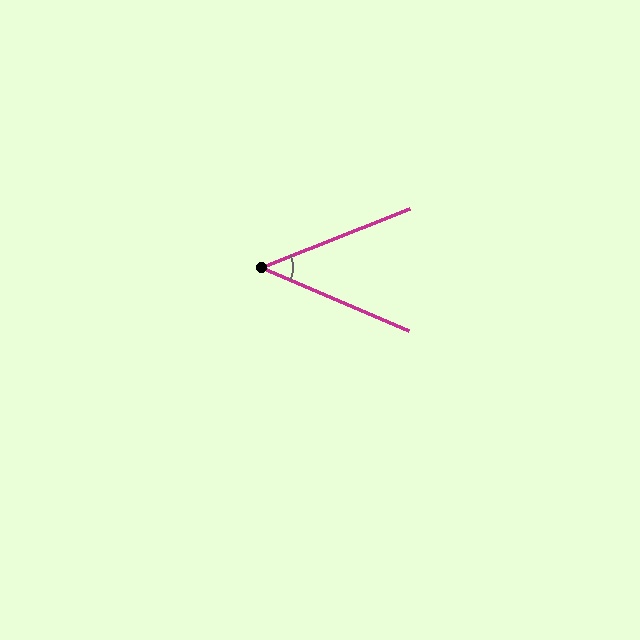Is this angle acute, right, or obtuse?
It is acute.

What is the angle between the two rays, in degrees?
Approximately 45 degrees.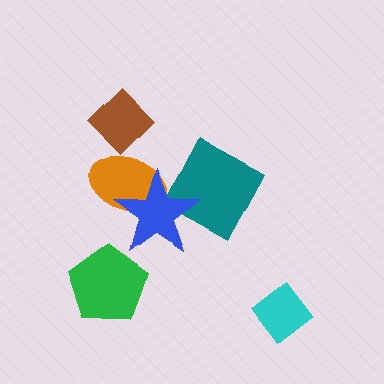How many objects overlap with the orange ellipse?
2 objects overlap with the orange ellipse.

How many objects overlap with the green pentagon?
0 objects overlap with the green pentagon.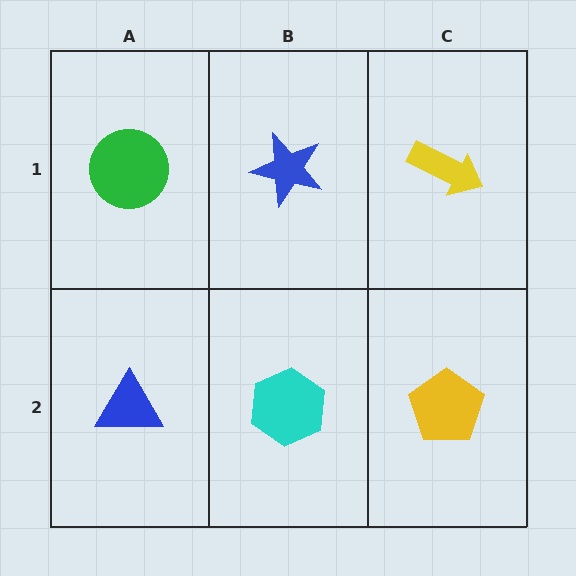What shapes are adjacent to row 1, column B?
A cyan hexagon (row 2, column B), a green circle (row 1, column A), a yellow arrow (row 1, column C).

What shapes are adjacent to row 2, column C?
A yellow arrow (row 1, column C), a cyan hexagon (row 2, column B).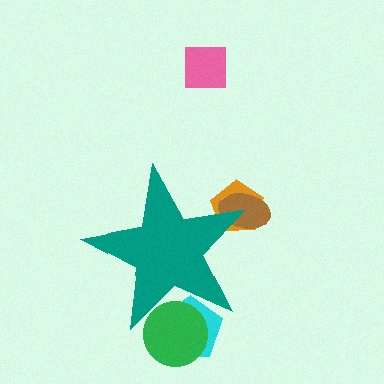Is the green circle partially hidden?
Yes, the green circle is partially hidden behind the teal star.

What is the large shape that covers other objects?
A teal star.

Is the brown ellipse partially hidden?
Yes, the brown ellipse is partially hidden behind the teal star.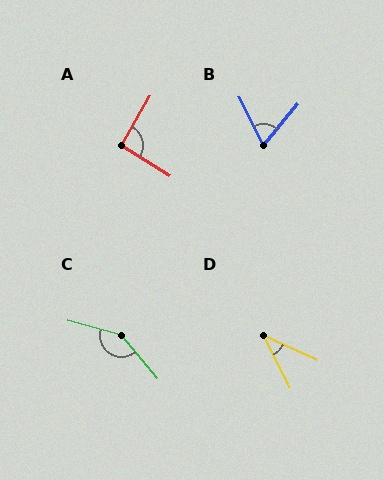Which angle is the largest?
C, at approximately 145 degrees.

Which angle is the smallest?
D, at approximately 38 degrees.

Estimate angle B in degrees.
Approximately 67 degrees.